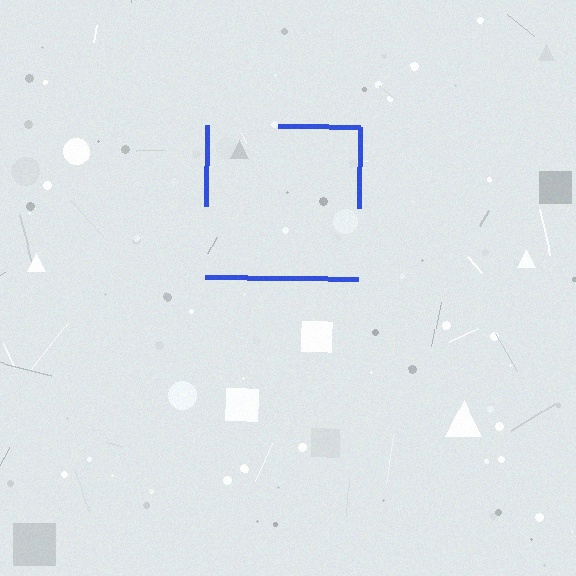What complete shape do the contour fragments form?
The contour fragments form a square.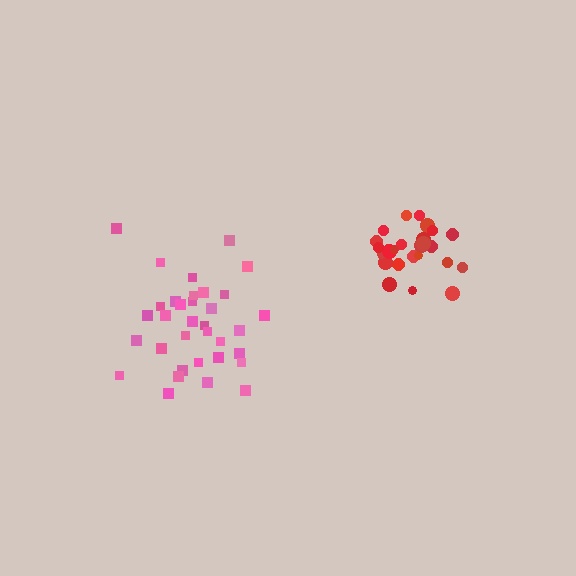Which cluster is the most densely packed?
Red.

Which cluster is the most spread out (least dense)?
Pink.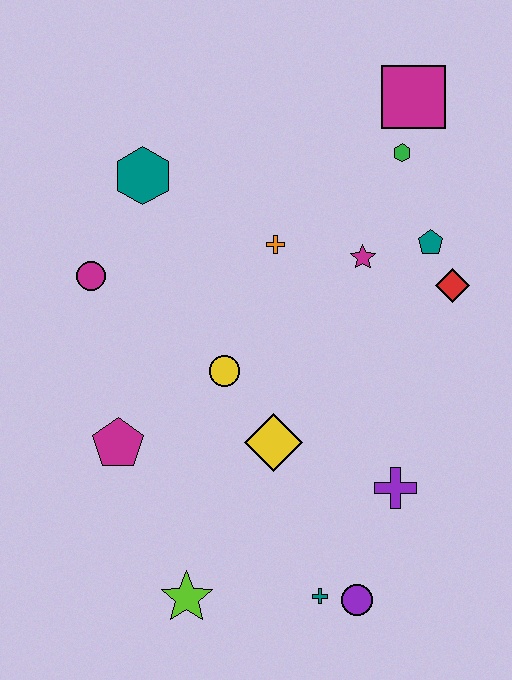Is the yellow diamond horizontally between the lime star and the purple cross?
Yes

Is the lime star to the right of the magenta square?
No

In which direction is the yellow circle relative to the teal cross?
The yellow circle is above the teal cross.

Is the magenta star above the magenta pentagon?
Yes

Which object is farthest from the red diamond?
The lime star is farthest from the red diamond.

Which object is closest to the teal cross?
The purple circle is closest to the teal cross.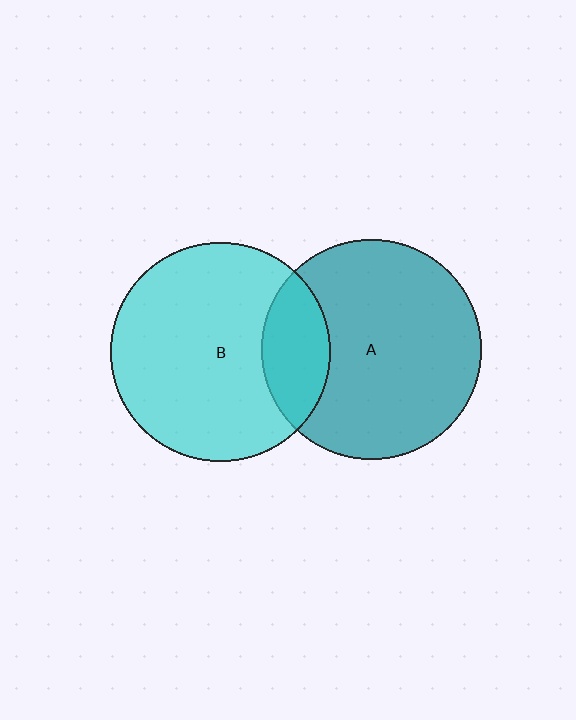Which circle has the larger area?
Circle A (teal).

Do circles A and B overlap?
Yes.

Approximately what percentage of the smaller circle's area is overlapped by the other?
Approximately 20%.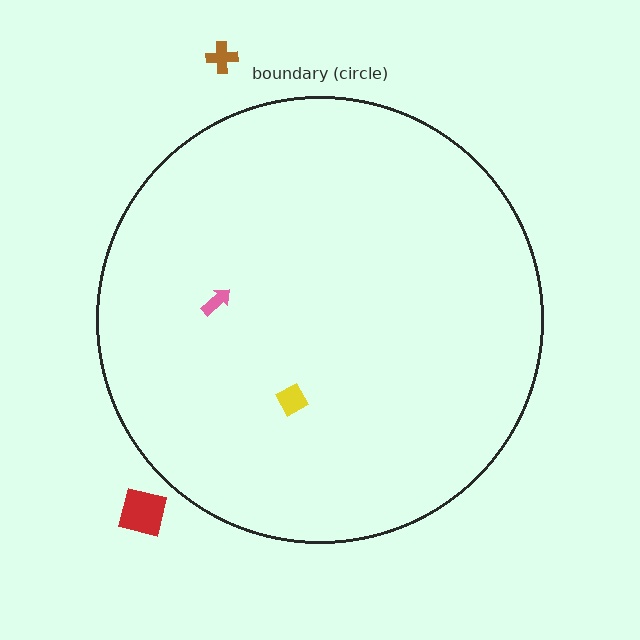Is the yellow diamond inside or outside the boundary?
Inside.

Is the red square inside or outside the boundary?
Outside.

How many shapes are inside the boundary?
2 inside, 2 outside.